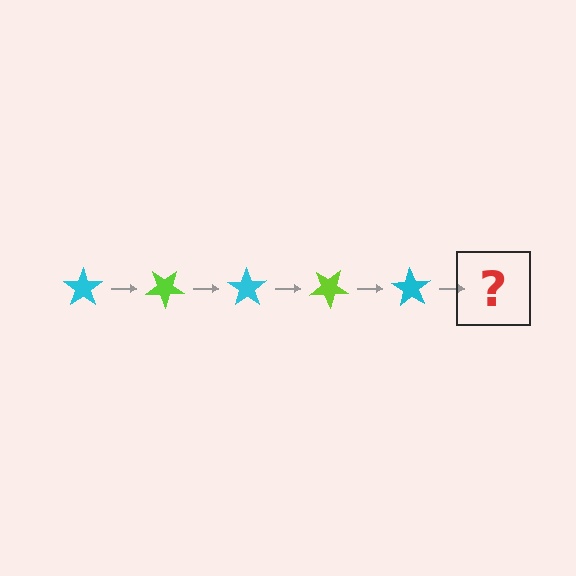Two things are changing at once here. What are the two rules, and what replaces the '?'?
The two rules are that it rotates 35 degrees each step and the color cycles through cyan and lime. The '?' should be a lime star, rotated 175 degrees from the start.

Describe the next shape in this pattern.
It should be a lime star, rotated 175 degrees from the start.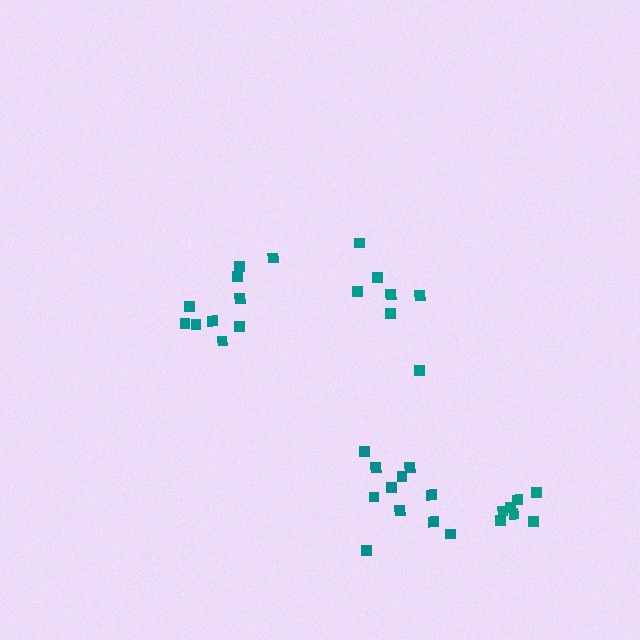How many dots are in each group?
Group 1: 10 dots, Group 2: 7 dots, Group 3: 7 dots, Group 4: 12 dots (36 total).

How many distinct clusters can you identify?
There are 4 distinct clusters.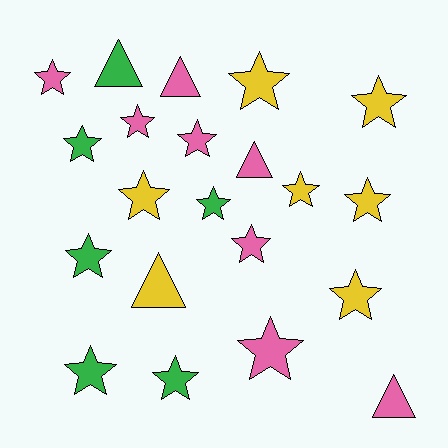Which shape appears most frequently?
Star, with 16 objects.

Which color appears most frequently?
Pink, with 8 objects.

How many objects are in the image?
There are 21 objects.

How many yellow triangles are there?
There is 1 yellow triangle.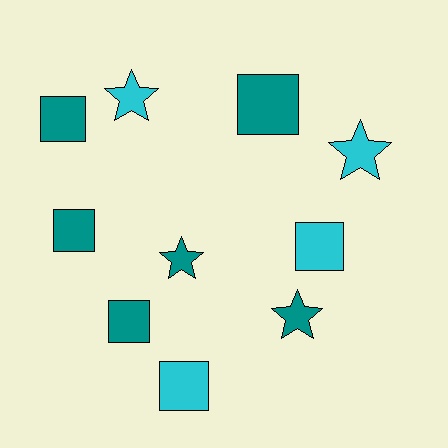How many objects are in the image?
There are 10 objects.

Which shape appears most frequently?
Square, with 6 objects.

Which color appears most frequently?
Teal, with 6 objects.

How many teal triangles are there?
There are no teal triangles.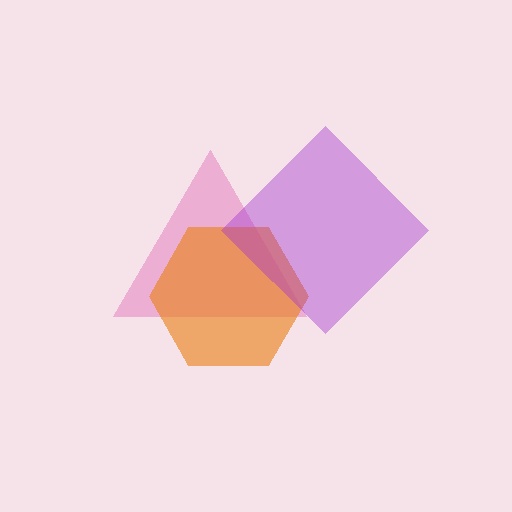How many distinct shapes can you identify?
There are 3 distinct shapes: a pink triangle, an orange hexagon, a purple diamond.